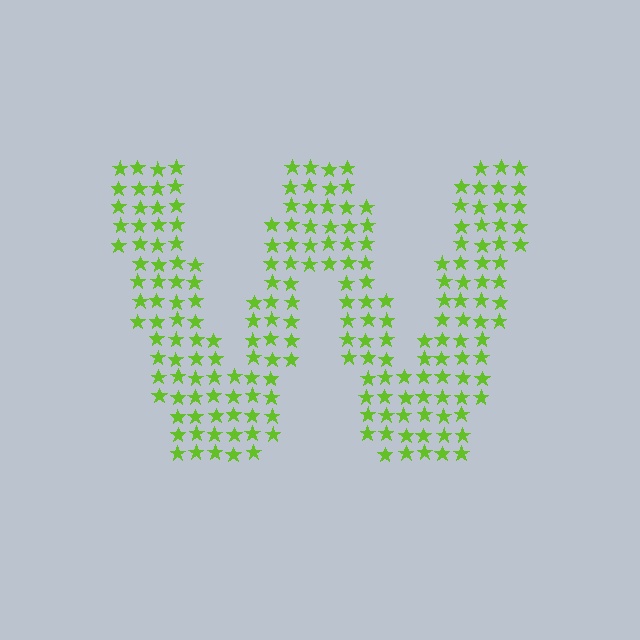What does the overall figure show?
The overall figure shows the letter W.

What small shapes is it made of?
It is made of small stars.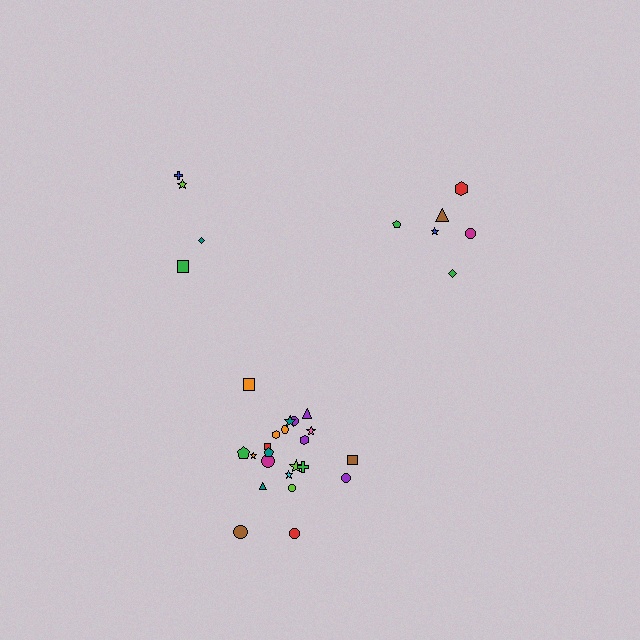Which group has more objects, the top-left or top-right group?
The top-right group.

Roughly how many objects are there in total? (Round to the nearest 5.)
Roughly 30 objects in total.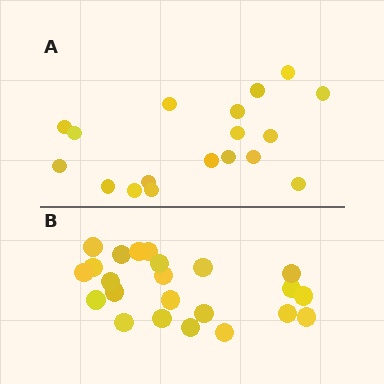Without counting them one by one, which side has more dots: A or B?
Region B (the bottom region) has more dots.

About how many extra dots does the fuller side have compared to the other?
Region B has about 5 more dots than region A.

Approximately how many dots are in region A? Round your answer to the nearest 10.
About 20 dots. (The exact count is 18, which rounds to 20.)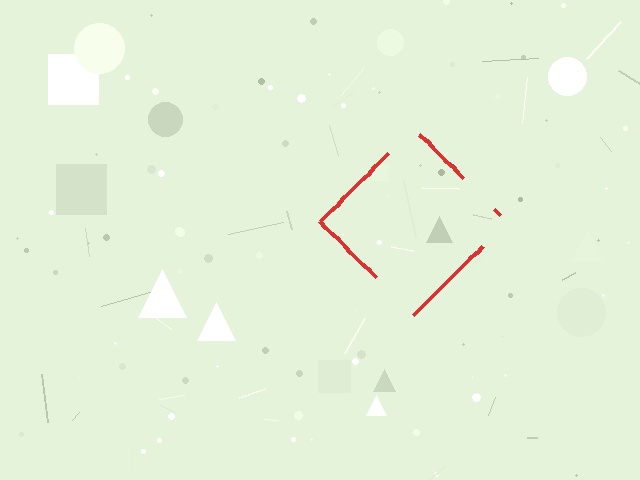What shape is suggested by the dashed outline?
The dashed outline suggests a diamond.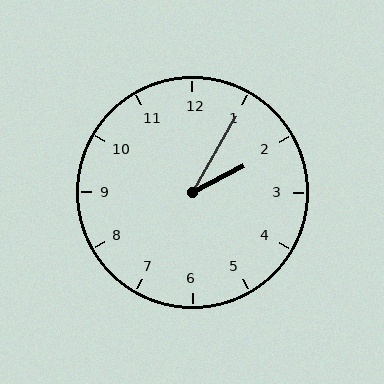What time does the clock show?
2:05.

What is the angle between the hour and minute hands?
Approximately 32 degrees.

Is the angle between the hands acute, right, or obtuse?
It is acute.